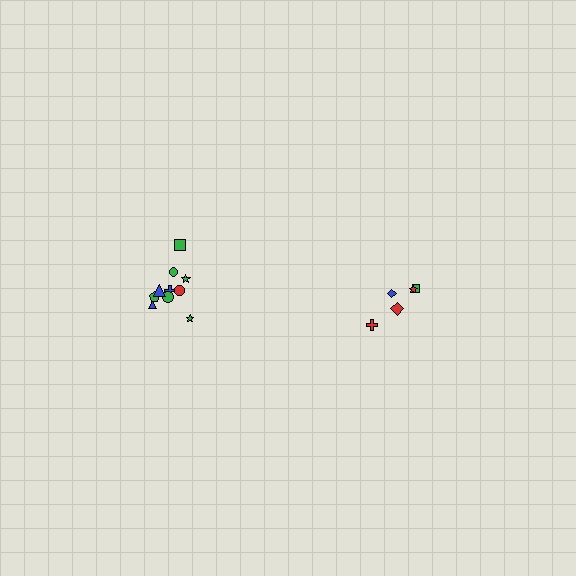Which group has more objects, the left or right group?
The left group.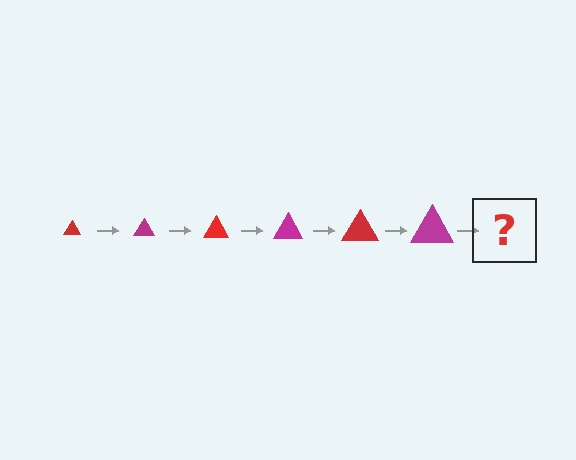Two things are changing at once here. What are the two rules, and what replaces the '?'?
The two rules are that the triangle grows larger each step and the color cycles through red and magenta. The '?' should be a red triangle, larger than the previous one.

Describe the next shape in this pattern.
It should be a red triangle, larger than the previous one.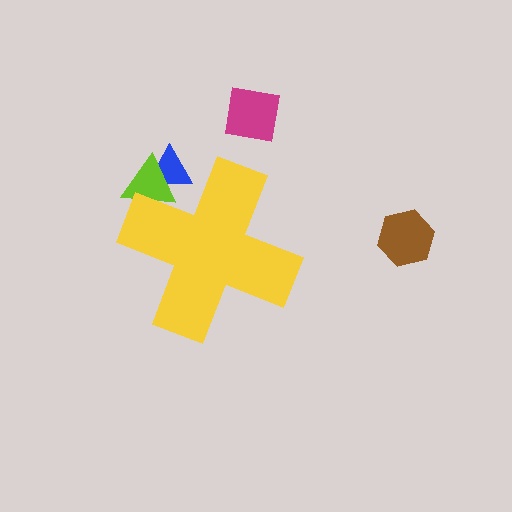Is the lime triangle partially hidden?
Yes, the lime triangle is partially hidden behind the yellow cross.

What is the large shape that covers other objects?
A yellow cross.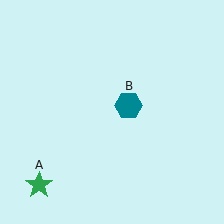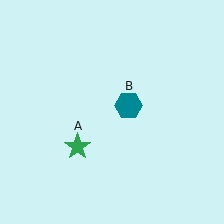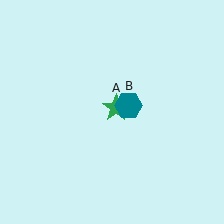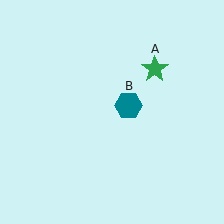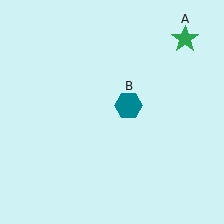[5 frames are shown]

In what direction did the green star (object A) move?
The green star (object A) moved up and to the right.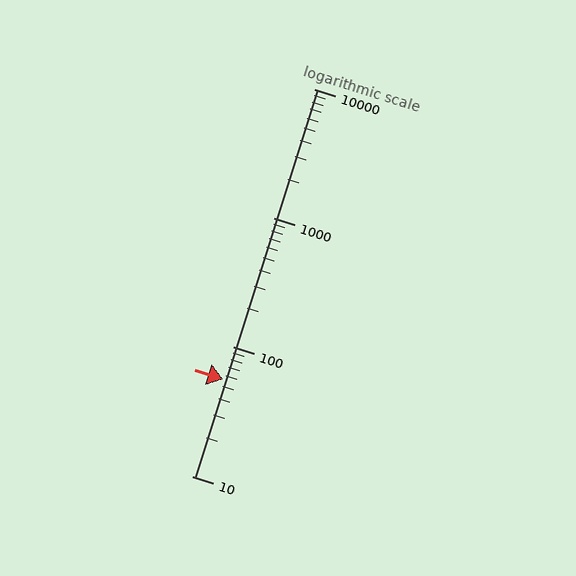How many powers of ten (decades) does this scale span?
The scale spans 3 decades, from 10 to 10000.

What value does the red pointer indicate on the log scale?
The pointer indicates approximately 56.